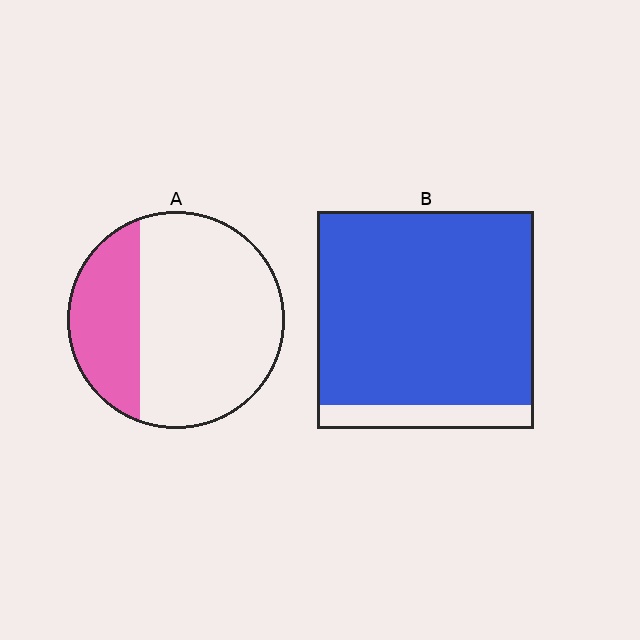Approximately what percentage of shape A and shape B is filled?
A is approximately 30% and B is approximately 90%.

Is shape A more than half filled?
No.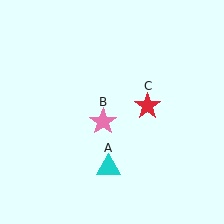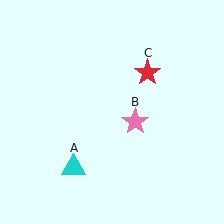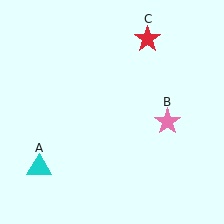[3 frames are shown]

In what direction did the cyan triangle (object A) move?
The cyan triangle (object A) moved left.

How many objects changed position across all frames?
3 objects changed position: cyan triangle (object A), pink star (object B), red star (object C).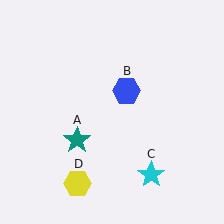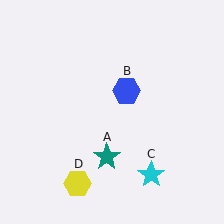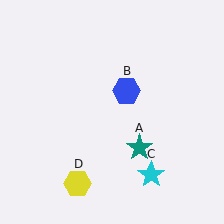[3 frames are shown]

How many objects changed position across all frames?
1 object changed position: teal star (object A).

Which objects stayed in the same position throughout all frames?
Blue hexagon (object B) and cyan star (object C) and yellow hexagon (object D) remained stationary.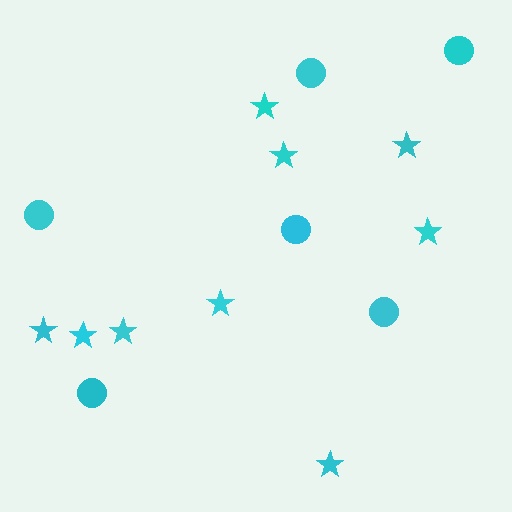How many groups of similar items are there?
There are 2 groups: one group of circles (6) and one group of stars (9).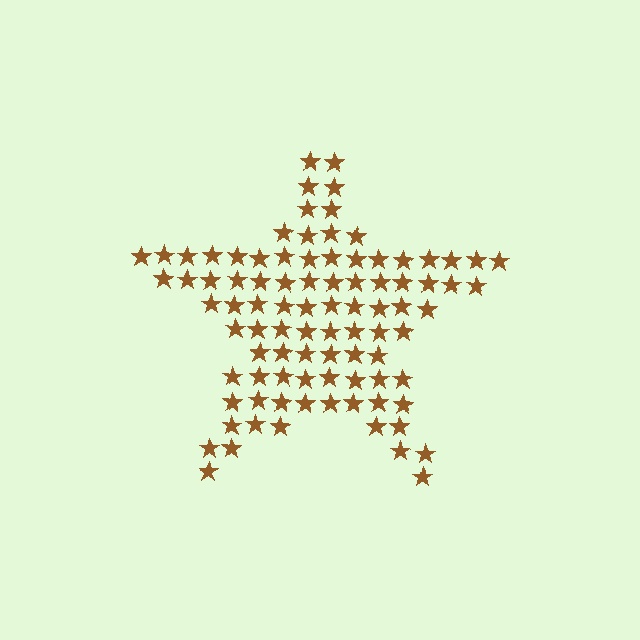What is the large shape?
The large shape is a star.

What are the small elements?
The small elements are stars.